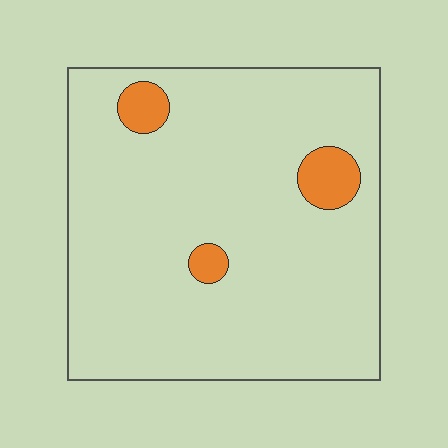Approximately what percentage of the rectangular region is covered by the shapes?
Approximately 5%.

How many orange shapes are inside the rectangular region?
3.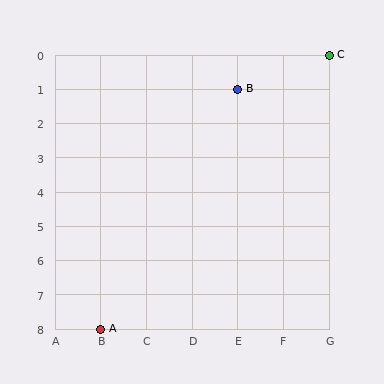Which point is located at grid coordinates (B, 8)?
Point A is at (B, 8).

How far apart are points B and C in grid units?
Points B and C are 2 columns and 1 row apart (about 2.2 grid units diagonally).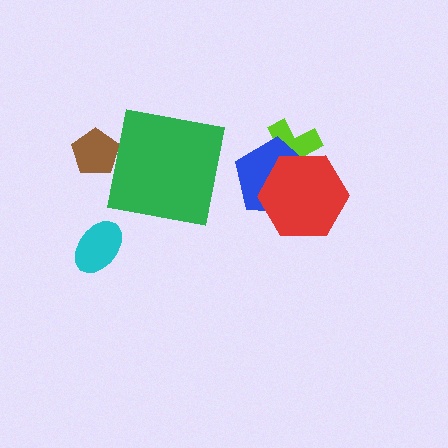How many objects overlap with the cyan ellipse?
0 objects overlap with the cyan ellipse.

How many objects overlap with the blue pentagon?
2 objects overlap with the blue pentagon.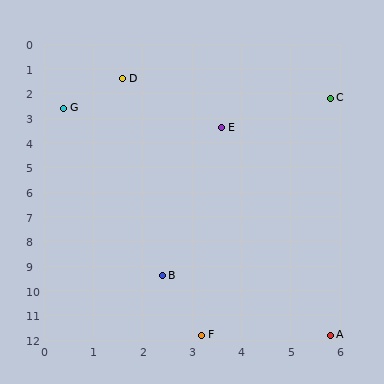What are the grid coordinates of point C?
Point C is at approximately (5.8, 2.2).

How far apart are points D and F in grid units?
Points D and F are about 10.5 grid units apart.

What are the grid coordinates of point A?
Point A is at approximately (5.8, 11.8).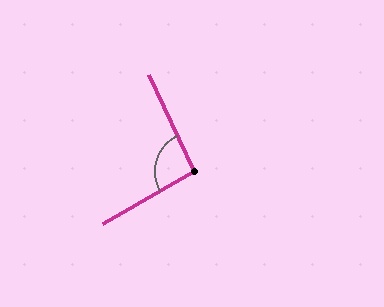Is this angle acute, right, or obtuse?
It is approximately a right angle.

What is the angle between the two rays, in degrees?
Approximately 95 degrees.